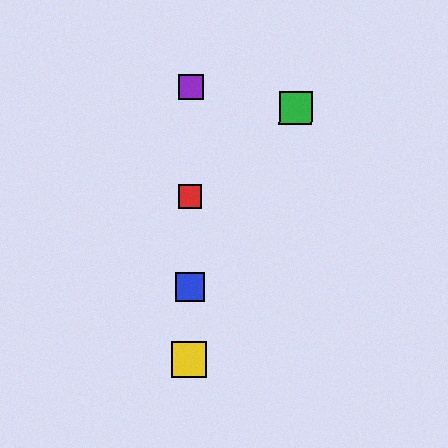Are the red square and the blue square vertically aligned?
Yes, both are at x≈190.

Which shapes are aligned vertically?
The red square, the blue square, the yellow square, the purple square are aligned vertically.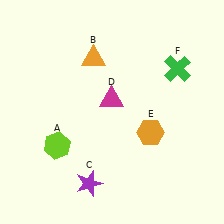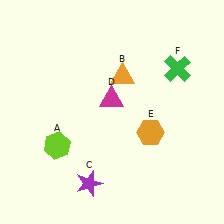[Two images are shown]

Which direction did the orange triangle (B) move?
The orange triangle (B) moved right.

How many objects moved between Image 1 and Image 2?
1 object moved between the two images.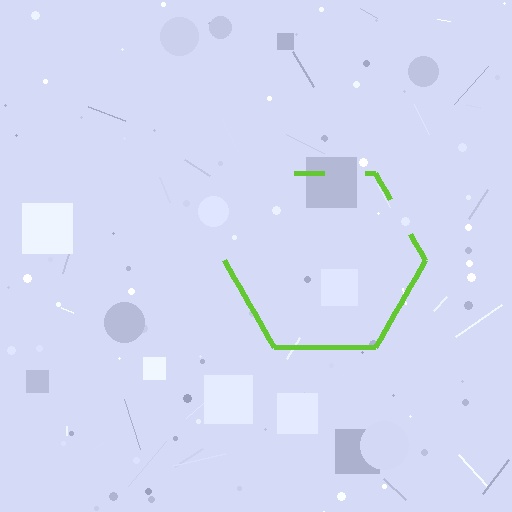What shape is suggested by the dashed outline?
The dashed outline suggests a hexagon.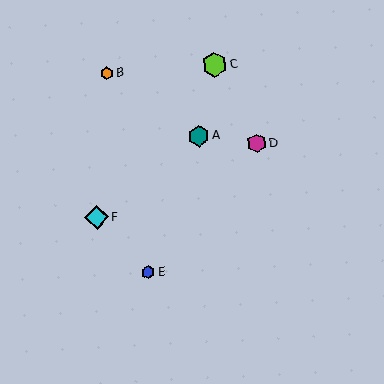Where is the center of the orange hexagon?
The center of the orange hexagon is at (107, 73).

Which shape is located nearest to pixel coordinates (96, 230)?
The cyan diamond (labeled F) at (96, 217) is nearest to that location.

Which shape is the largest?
The lime hexagon (labeled C) is the largest.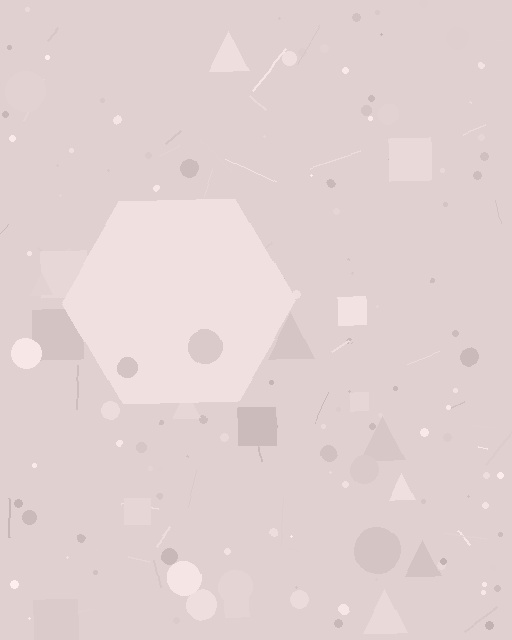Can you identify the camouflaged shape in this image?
The camouflaged shape is a hexagon.